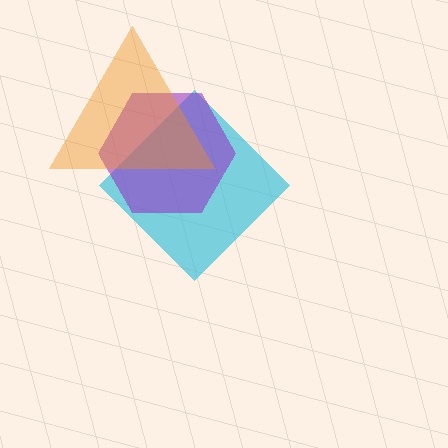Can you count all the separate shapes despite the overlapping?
Yes, there are 3 separate shapes.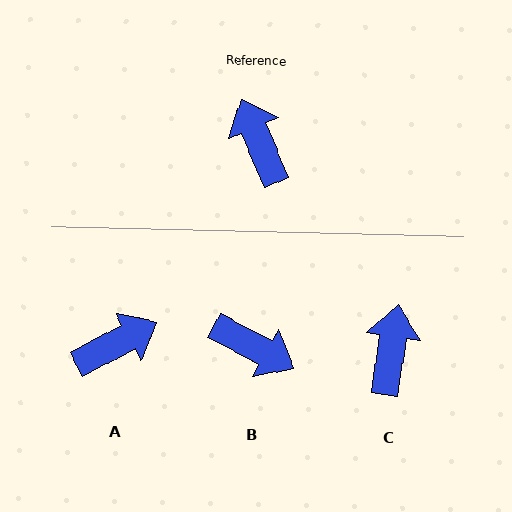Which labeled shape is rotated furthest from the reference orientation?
B, about 141 degrees away.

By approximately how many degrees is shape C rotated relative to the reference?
Approximately 32 degrees clockwise.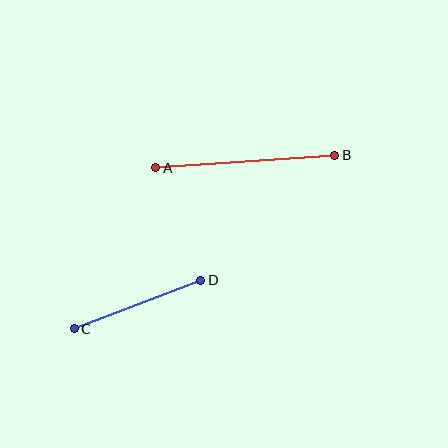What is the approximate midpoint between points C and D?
The midpoint is at approximately (138, 304) pixels.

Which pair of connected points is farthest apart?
Points A and B are farthest apart.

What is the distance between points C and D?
The distance is approximately 136 pixels.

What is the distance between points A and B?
The distance is approximately 179 pixels.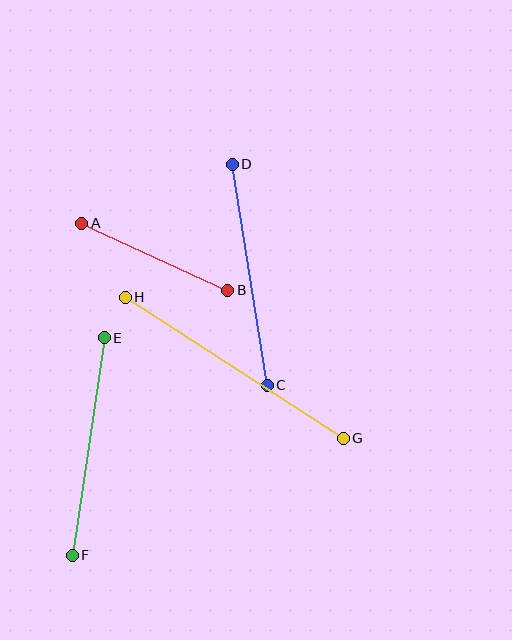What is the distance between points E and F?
The distance is approximately 220 pixels.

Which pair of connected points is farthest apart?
Points G and H are farthest apart.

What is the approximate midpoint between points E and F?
The midpoint is at approximately (88, 446) pixels.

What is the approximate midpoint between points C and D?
The midpoint is at approximately (250, 275) pixels.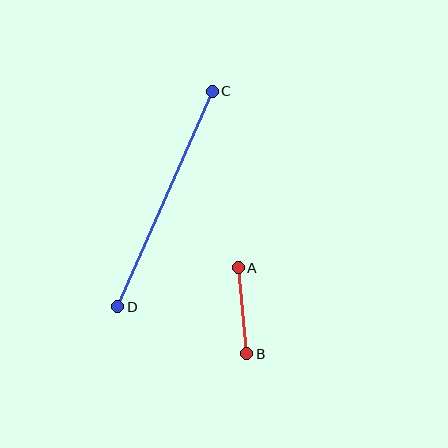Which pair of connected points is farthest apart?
Points C and D are farthest apart.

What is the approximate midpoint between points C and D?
The midpoint is at approximately (165, 199) pixels.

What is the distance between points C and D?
The distance is approximately 235 pixels.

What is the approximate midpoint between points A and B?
The midpoint is at approximately (242, 311) pixels.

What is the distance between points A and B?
The distance is approximately 86 pixels.